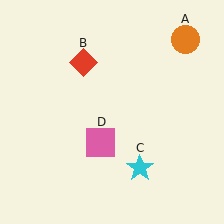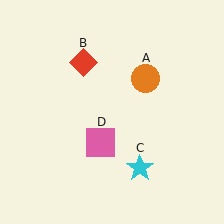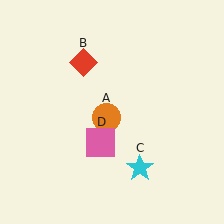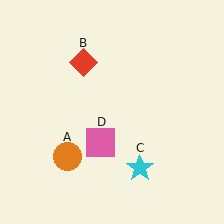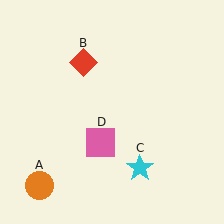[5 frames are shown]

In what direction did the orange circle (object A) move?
The orange circle (object A) moved down and to the left.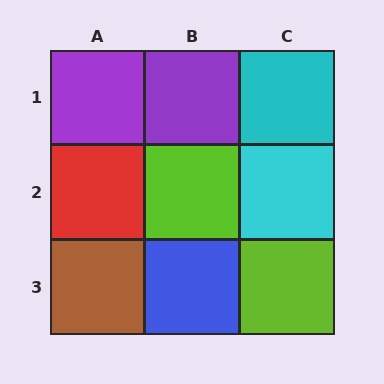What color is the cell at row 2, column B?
Lime.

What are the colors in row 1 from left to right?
Purple, purple, cyan.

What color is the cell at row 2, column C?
Cyan.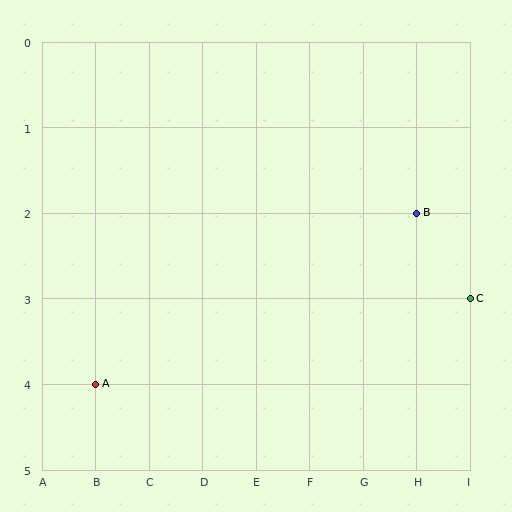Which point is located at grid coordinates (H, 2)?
Point B is at (H, 2).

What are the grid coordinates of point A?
Point A is at grid coordinates (B, 4).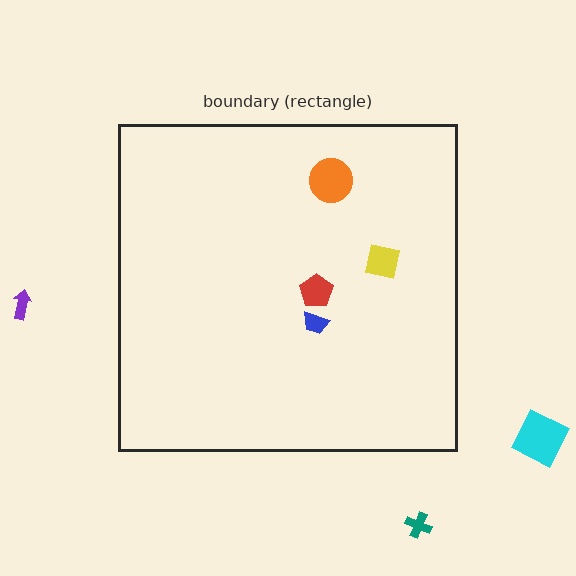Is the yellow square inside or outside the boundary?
Inside.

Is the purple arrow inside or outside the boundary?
Outside.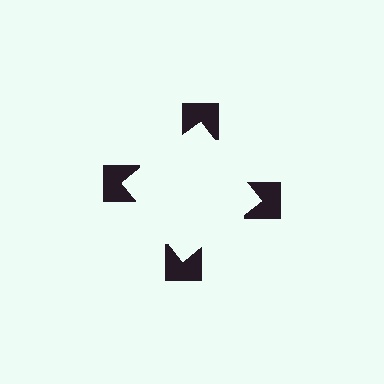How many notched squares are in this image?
There are 4 — one at each vertex of the illusory square.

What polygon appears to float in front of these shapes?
An illusory square — its edges are inferred from the aligned wedge cuts in the notched squares, not physically drawn.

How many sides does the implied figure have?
4 sides.